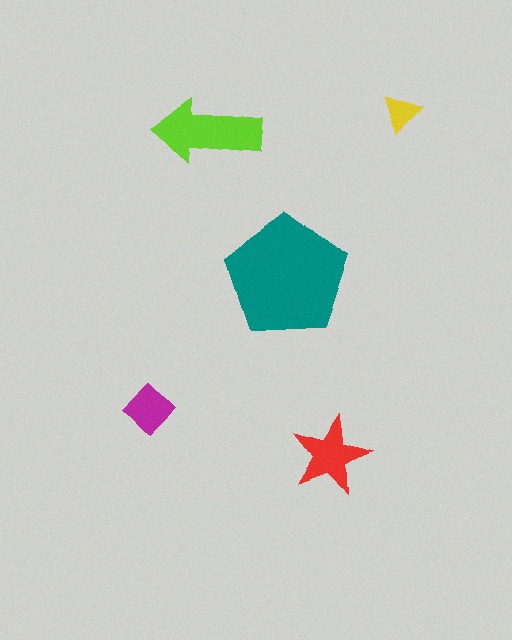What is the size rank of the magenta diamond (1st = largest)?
4th.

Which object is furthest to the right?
The yellow triangle is rightmost.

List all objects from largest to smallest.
The teal pentagon, the lime arrow, the red star, the magenta diamond, the yellow triangle.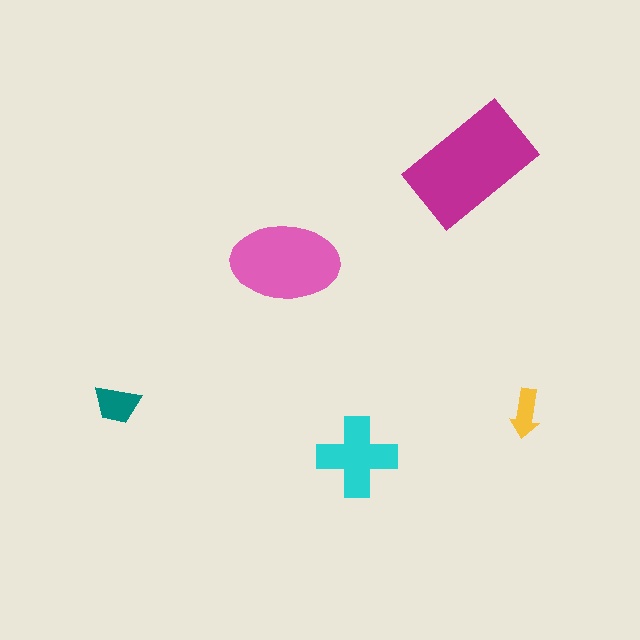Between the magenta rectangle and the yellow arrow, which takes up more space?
The magenta rectangle.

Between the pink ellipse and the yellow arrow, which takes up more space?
The pink ellipse.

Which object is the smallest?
The yellow arrow.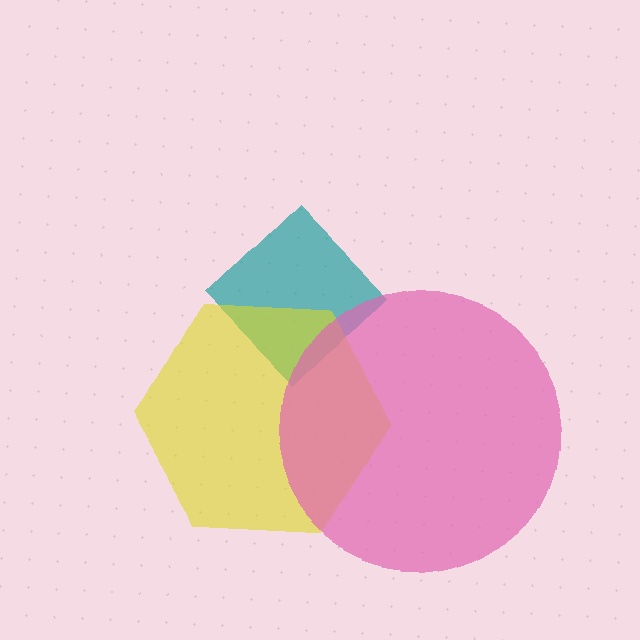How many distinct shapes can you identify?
There are 3 distinct shapes: a teal diamond, a yellow hexagon, a pink circle.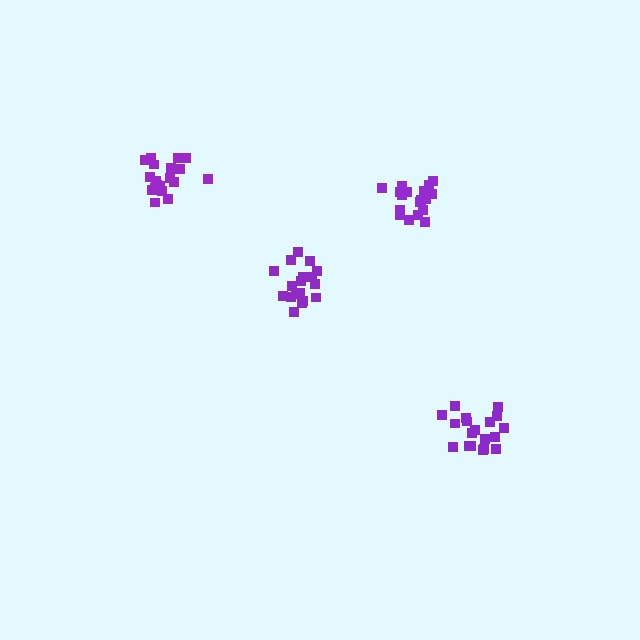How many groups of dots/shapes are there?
There are 4 groups.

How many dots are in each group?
Group 1: 19 dots, Group 2: 19 dots, Group 3: 19 dots, Group 4: 18 dots (75 total).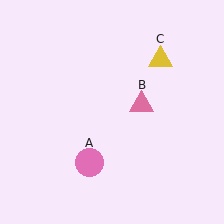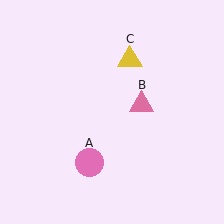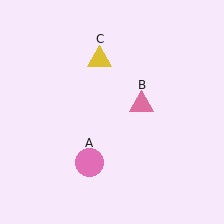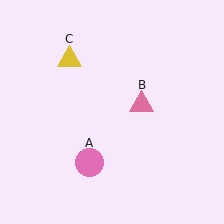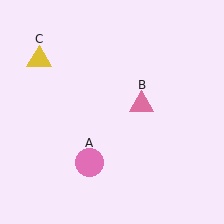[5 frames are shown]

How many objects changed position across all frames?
1 object changed position: yellow triangle (object C).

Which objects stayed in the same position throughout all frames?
Pink circle (object A) and pink triangle (object B) remained stationary.